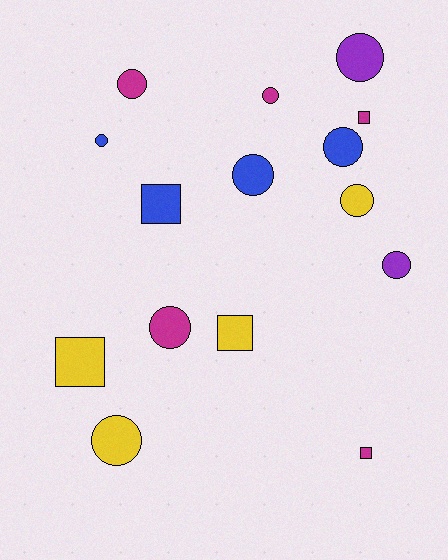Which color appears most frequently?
Magenta, with 5 objects.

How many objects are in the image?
There are 15 objects.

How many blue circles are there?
There are 3 blue circles.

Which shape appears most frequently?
Circle, with 10 objects.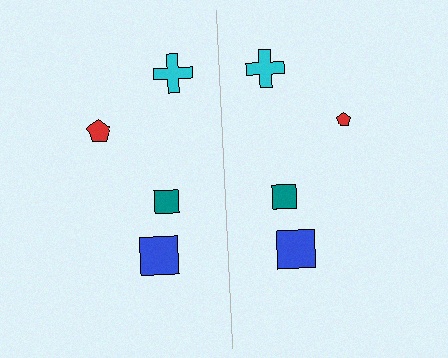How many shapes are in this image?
There are 8 shapes in this image.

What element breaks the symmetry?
The red pentagon on the right side has a different size than its mirror counterpart.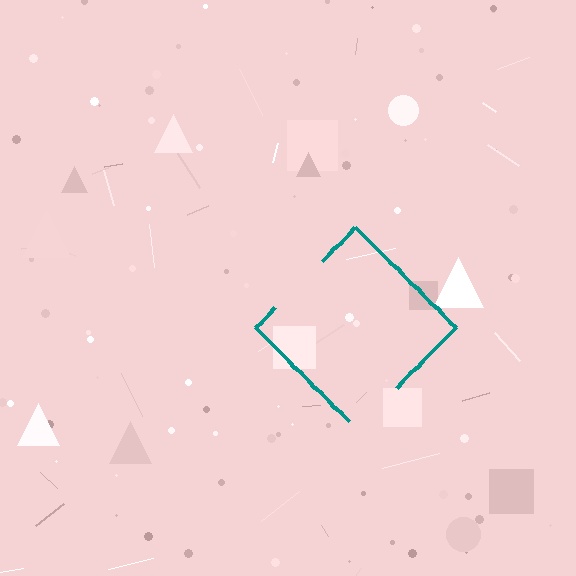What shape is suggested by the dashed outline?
The dashed outline suggests a diamond.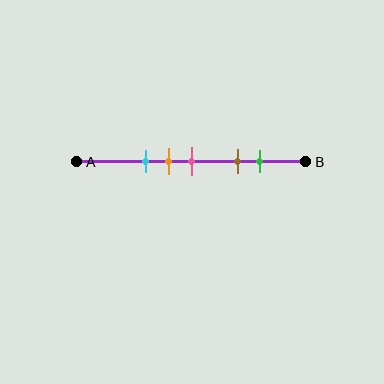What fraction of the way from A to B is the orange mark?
The orange mark is approximately 40% (0.4) of the way from A to B.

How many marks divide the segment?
There are 5 marks dividing the segment.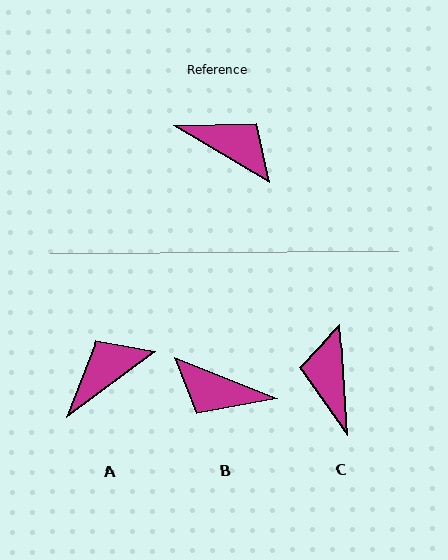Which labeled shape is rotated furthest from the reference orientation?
B, about 171 degrees away.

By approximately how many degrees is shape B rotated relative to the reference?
Approximately 171 degrees clockwise.